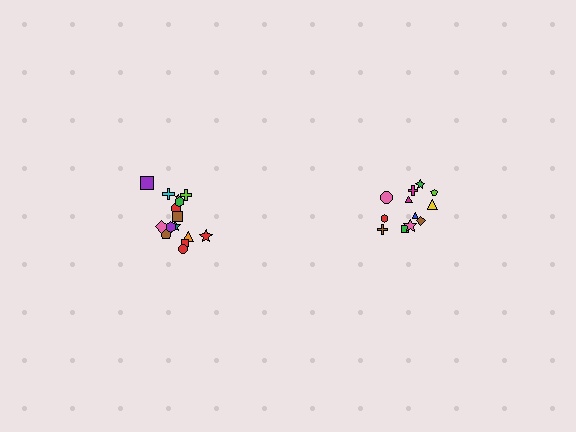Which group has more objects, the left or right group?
The left group.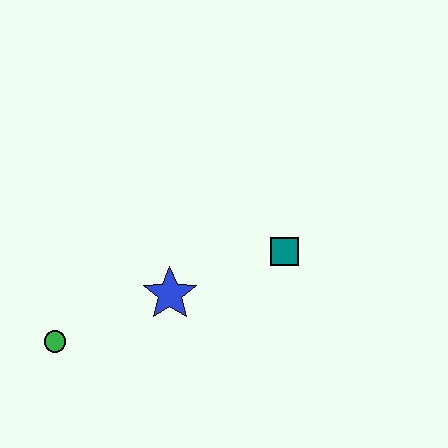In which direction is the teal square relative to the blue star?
The teal square is to the right of the blue star.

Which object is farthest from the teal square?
The green circle is farthest from the teal square.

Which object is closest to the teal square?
The blue star is closest to the teal square.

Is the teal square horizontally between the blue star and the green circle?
No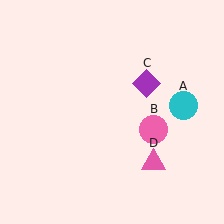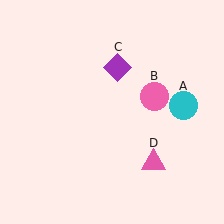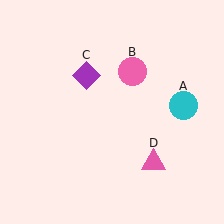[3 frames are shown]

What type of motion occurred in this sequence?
The pink circle (object B), purple diamond (object C) rotated counterclockwise around the center of the scene.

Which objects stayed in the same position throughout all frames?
Cyan circle (object A) and pink triangle (object D) remained stationary.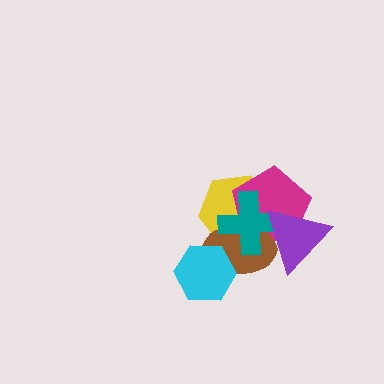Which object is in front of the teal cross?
The purple triangle is in front of the teal cross.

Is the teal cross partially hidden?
Yes, it is partially covered by another shape.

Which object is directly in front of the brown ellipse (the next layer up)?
The teal cross is directly in front of the brown ellipse.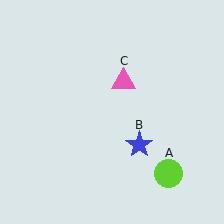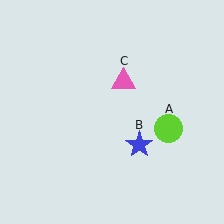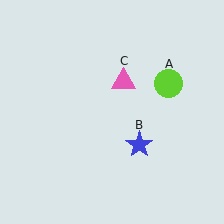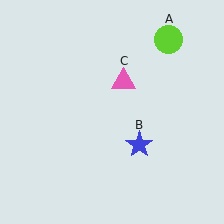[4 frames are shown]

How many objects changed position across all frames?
1 object changed position: lime circle (object A).